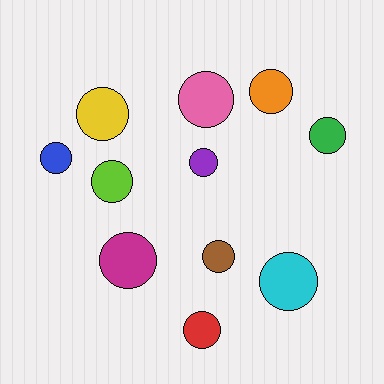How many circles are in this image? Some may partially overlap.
There are 11 circles.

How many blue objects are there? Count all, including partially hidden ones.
There is 1 blue object.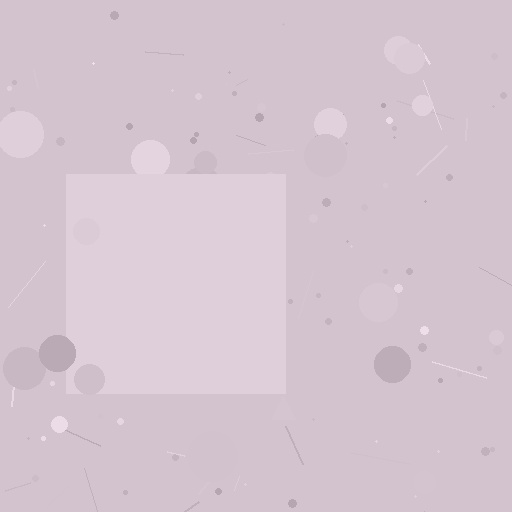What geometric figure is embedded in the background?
A square is embedded in the background.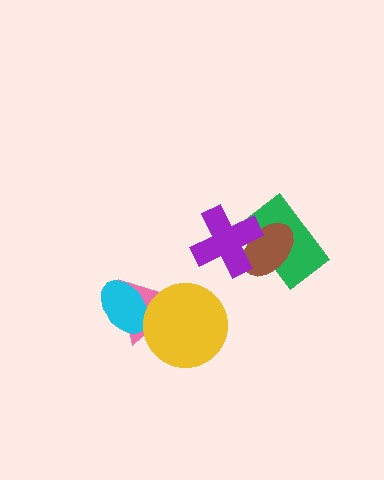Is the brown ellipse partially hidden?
Yes, it is partially covered by another shape.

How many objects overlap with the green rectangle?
2 objects overlap with the green rectangle.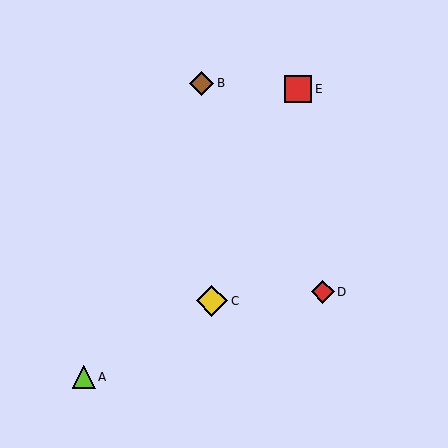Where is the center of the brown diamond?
The center of the brown diamond is at (202, 83).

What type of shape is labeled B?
Shape B is a brown diamond.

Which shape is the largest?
The yellow diamond (labeled C) is the largest.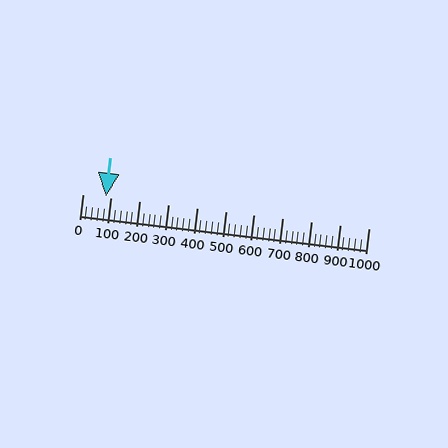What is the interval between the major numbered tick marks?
The major tick marks are spaced 100 units apart.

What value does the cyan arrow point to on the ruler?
The cyan arrow points to approximately 82.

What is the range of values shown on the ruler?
The ruler shows values from 0 to 1000.